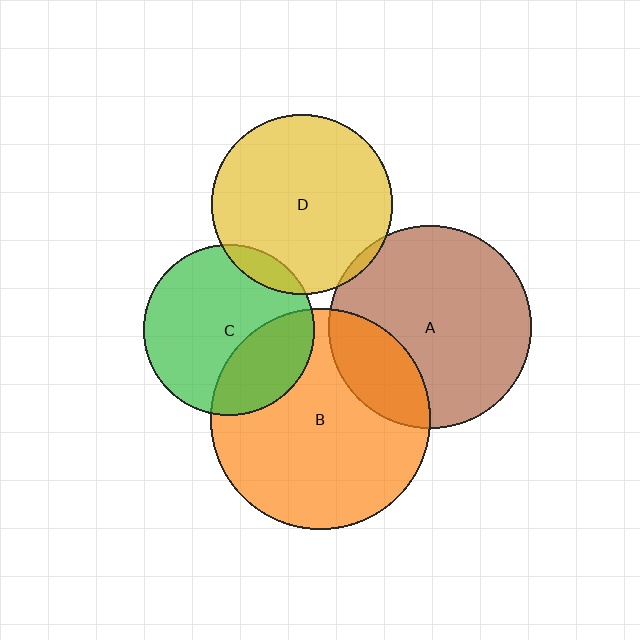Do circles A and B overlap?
Yes.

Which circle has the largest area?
Circle B (orange).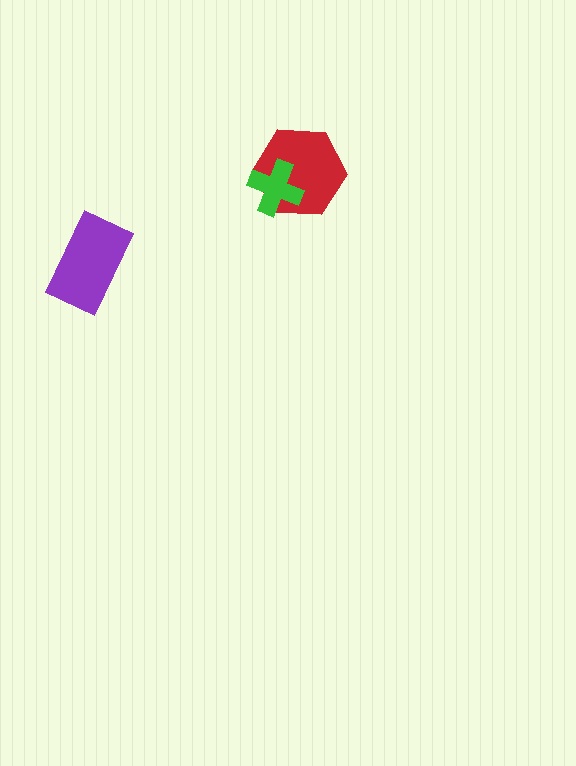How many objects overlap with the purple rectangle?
0 objects overlap with the purple rectangle.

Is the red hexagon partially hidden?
Yes, it is partially covered by another shape.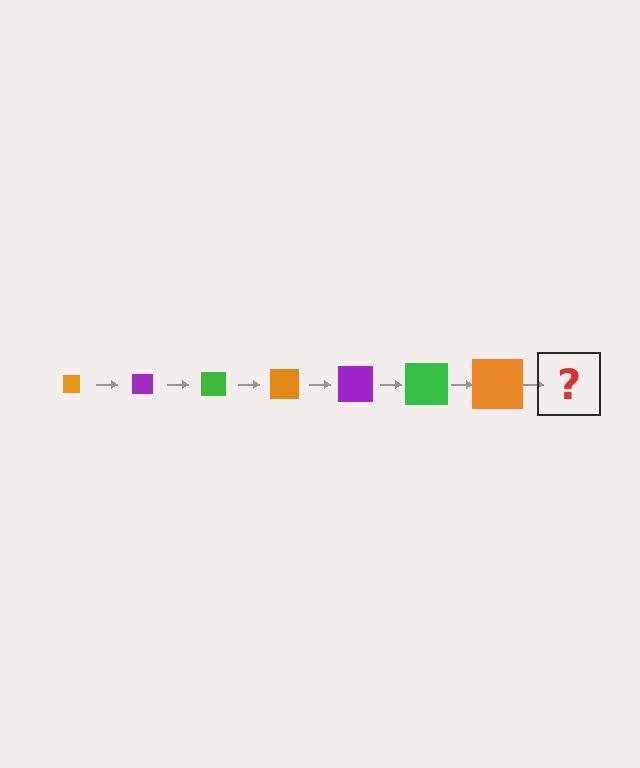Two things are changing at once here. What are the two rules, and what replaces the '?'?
The two rules are that the square grows larger each step and the color cycles through orange, purple, and green. The '?' should be a purple square, larger than the previous one.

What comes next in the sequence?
The next element should be a purple square, larger than the previous one.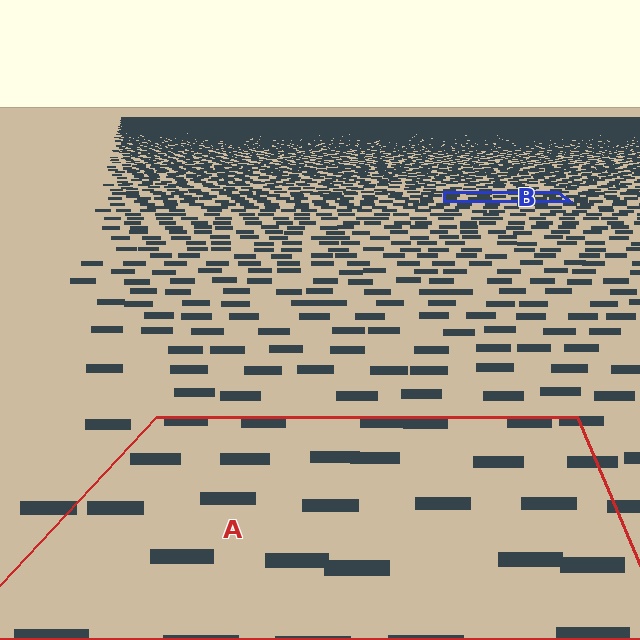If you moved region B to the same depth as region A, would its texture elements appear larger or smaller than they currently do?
They would appear larger. At a closer depth, the same texture elements are projected at a bigger on-screen size.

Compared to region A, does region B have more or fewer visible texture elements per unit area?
Region B has more texture elements per unit area — they are packed more densely because it is farther away.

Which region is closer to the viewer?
Region A is closer. The texture elements there are larger and more spread out.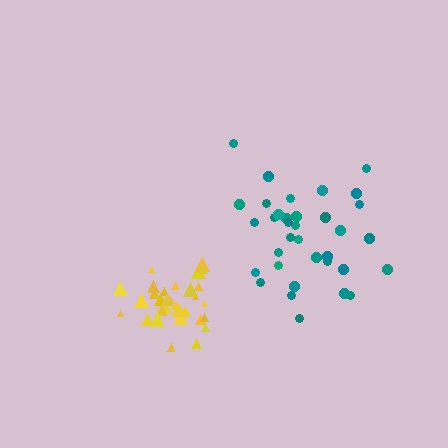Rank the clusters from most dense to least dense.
yellow, teal.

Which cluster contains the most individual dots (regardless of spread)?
Teal (35).